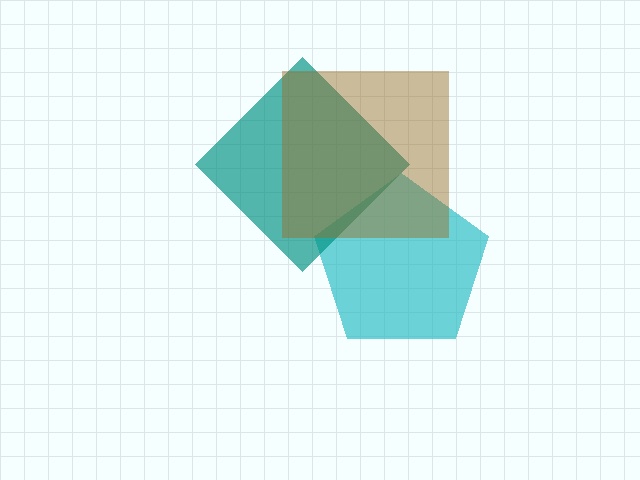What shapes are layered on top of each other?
The layered shapes are: a cyan pentagon, a teal diamond, a brown square.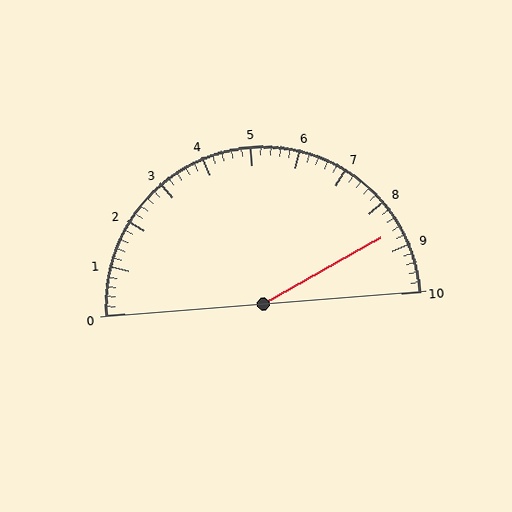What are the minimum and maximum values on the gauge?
The gauge ranges from 0 to 10.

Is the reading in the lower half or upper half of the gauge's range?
The reading is in the upper half of the range (0 to 10).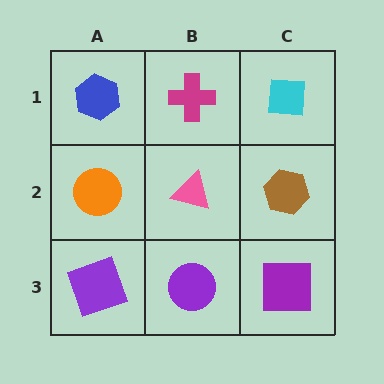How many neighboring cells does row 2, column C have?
3.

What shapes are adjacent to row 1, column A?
An orange circle (row 2, column A), a magenta cross (row 1, column B).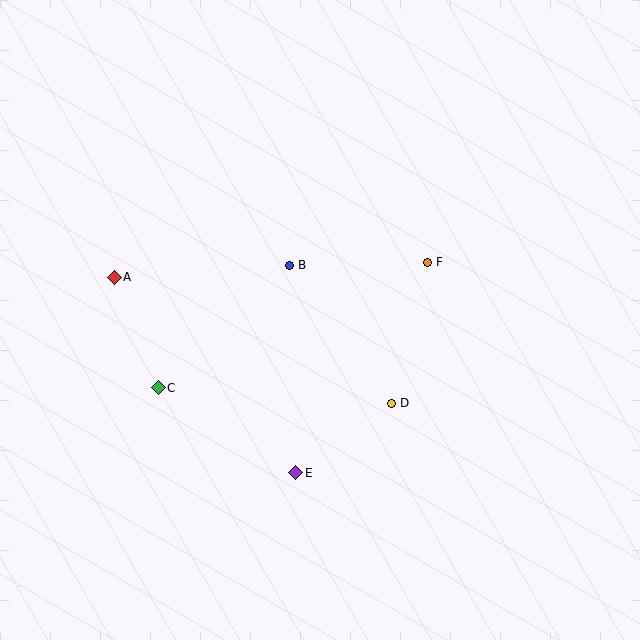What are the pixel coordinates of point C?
Point C is at (158, 388).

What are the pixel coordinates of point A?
Point A is at (114, 277).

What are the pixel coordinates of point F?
Point F is at (427, 262).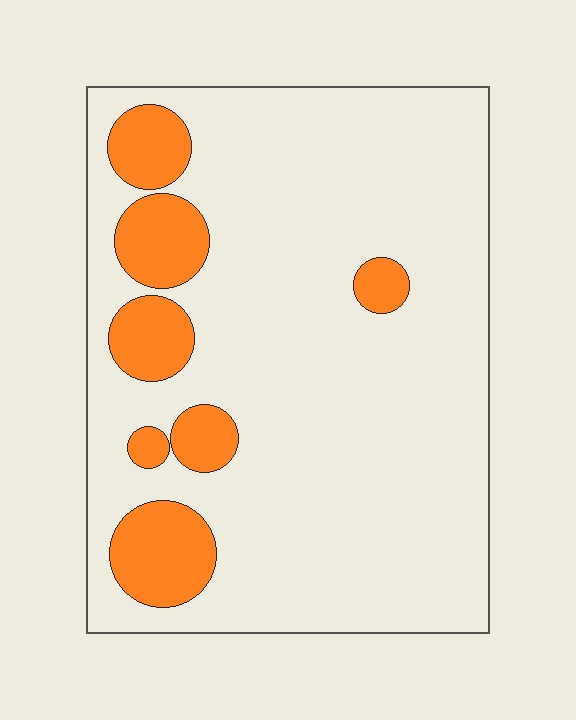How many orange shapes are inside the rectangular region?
7.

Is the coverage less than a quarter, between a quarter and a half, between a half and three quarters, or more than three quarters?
Less than a quarter.